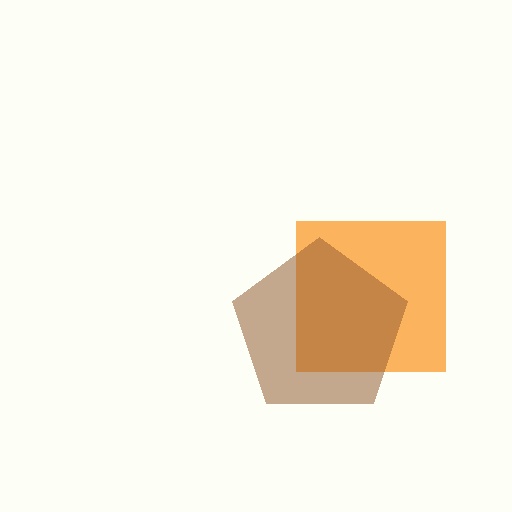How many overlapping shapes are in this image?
There are 2 overlapping shapes in the image.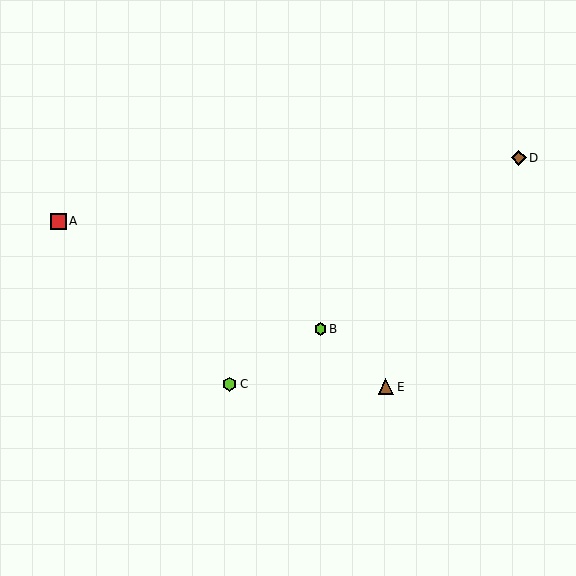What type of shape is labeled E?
Shape E is a brown triangle.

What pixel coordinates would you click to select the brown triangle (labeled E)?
Click at (386, 387) to select the brown triangle E.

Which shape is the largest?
The red square (labeled A) is the largest.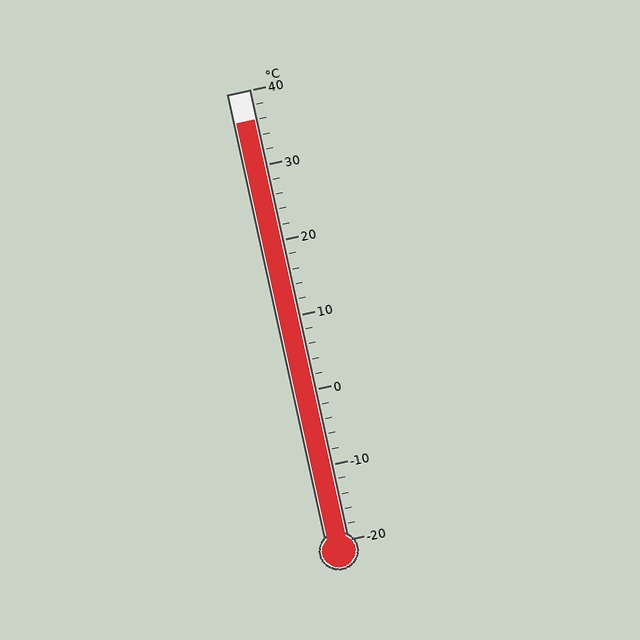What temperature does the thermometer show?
The thermometer shows approximately 36°C.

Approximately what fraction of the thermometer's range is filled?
The thermometer is filled to approximately 95% of its range.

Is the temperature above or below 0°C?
The temperature is above 0°C.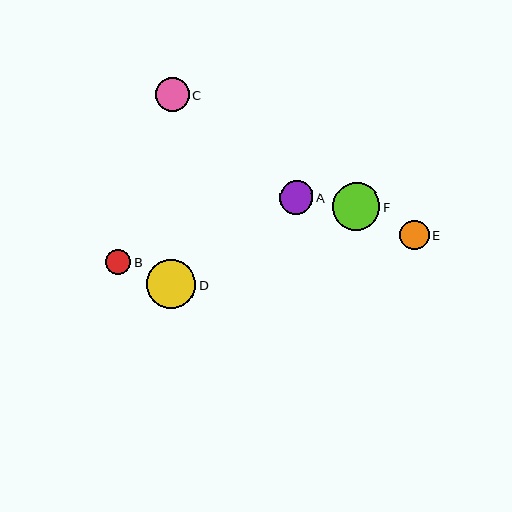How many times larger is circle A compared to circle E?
Circle A is approximately 1.2 times the size of circle E.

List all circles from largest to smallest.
From largest to smallest: D, F, A, C, E, B.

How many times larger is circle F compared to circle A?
Circle F is approximately 1.4 times the size of circle A.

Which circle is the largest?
Circle D is the largest with a size of approximately 49 pixels.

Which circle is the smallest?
Circle B is the smallest with a size of approximately 25 pixels.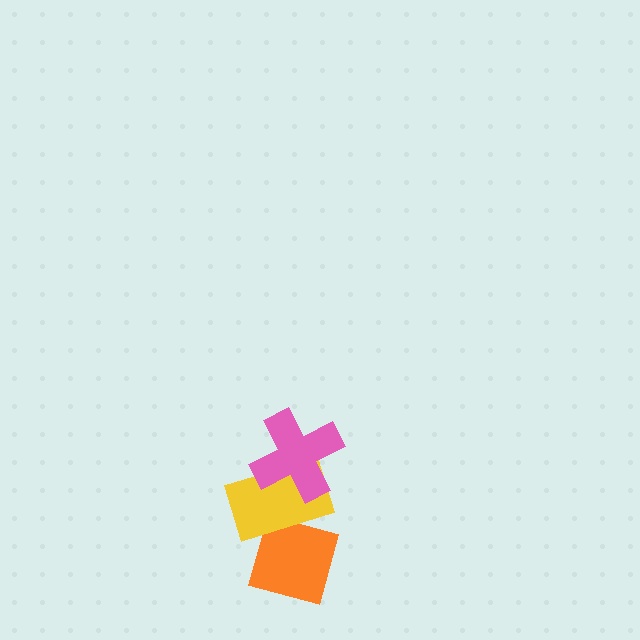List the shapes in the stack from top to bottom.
From top to bottom: the pink cross, the yellow rectangle, the orange diamond.